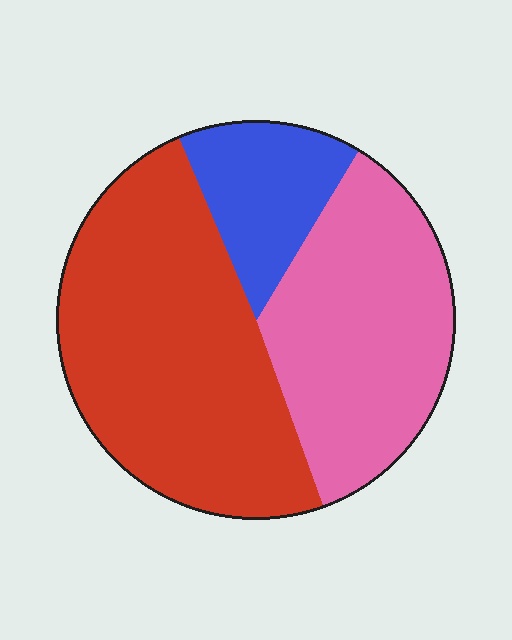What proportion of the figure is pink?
Pink covers about 35% of the figure.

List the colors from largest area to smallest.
From largest to smallest: red, pink, blue.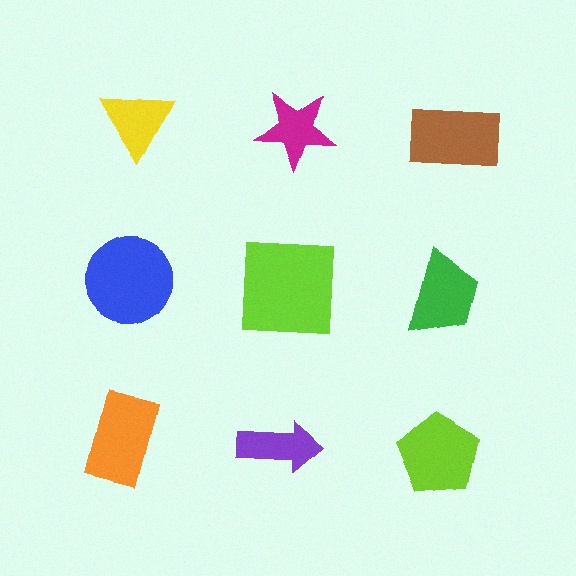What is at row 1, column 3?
A brown rectangle.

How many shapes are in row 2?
3 shapes.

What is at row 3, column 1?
An orange rectangle.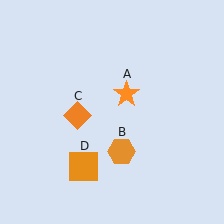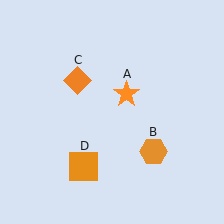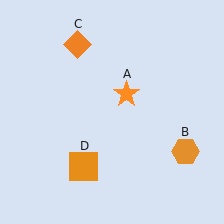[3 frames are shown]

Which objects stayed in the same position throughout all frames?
Orange star (object A) and orange square (object D) remained stationary.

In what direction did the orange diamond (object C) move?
The orange diamond (object C) moved up.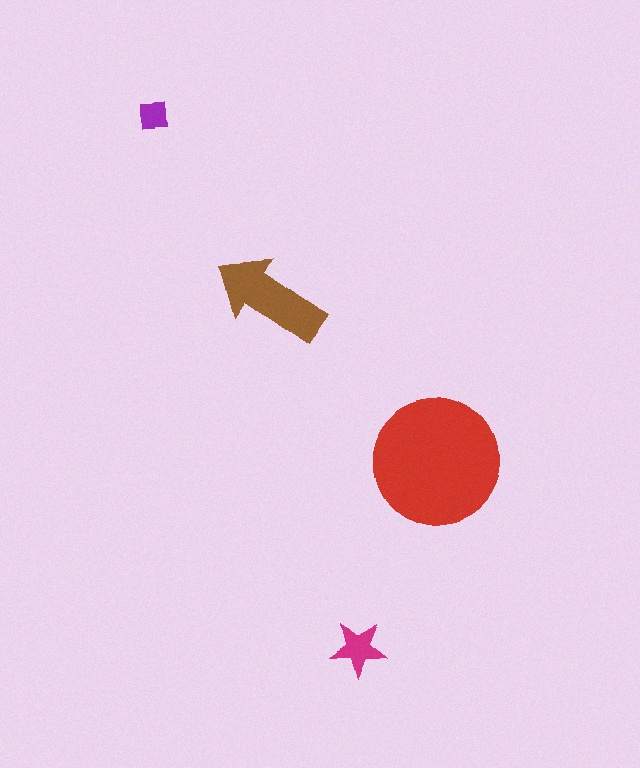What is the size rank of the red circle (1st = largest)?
1st.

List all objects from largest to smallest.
The red circle, the brown arrow, the magenta star, the purple square.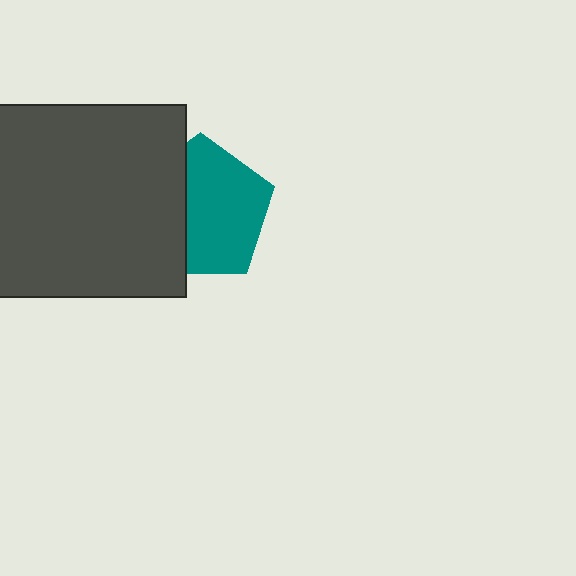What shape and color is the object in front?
The object in front is a dark gray square.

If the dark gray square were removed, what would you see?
You would see the complete teal pentagon.